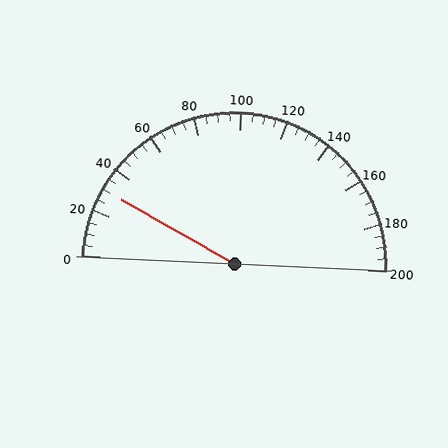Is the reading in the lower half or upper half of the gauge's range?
The reading is in the lower half of the range (0 to 200).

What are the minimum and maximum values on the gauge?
The gauge ranges from 0 to 200.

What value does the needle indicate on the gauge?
The needle indicates approximately 30.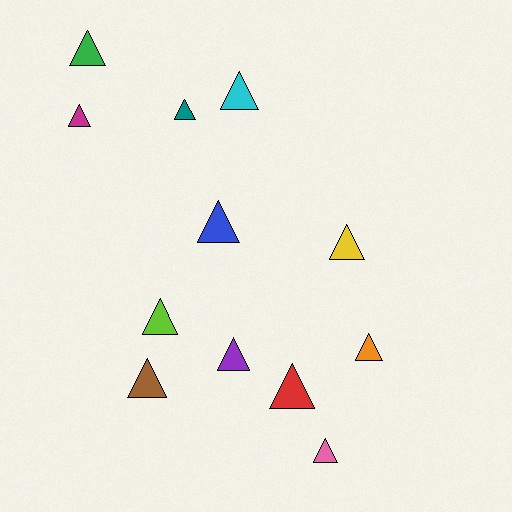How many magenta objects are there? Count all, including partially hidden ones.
There is 1 magenta object.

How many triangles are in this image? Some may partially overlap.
There are 12 triangles.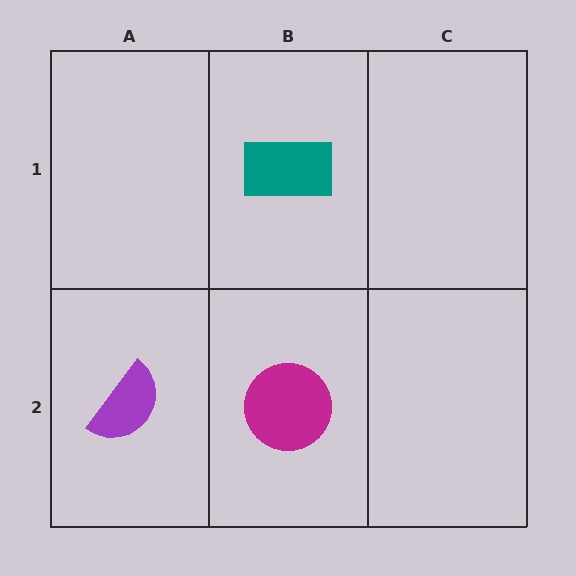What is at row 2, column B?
A magenta circle.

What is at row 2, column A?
A purple semicircle.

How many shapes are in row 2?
2 shapes.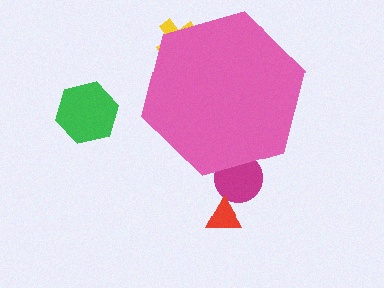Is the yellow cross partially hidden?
Yes, the yellow cross is partially hidden behind the pink hexagon.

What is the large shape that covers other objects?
A pink hexagon.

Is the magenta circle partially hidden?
Yes, the magenta circle is partially hidden behind the pink hexagon.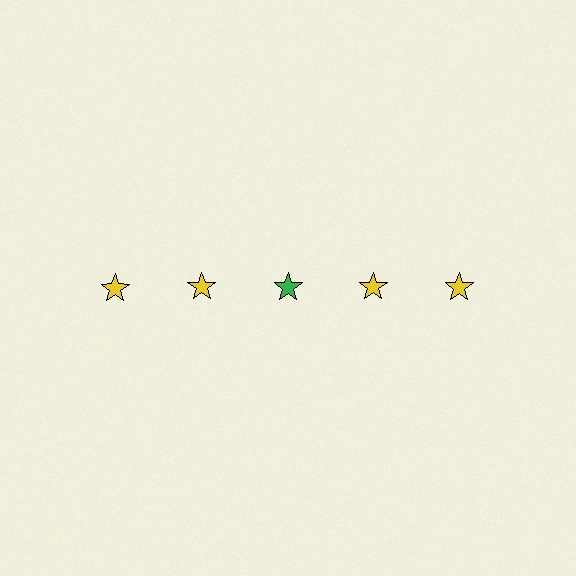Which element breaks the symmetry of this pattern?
The green star in the top row, center column breaks the symmetry. All other shapes are yellow stars.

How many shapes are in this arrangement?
There are 5 shapes arranged in a grid pattern.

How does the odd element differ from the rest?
It has a different color: green instead of yellow.